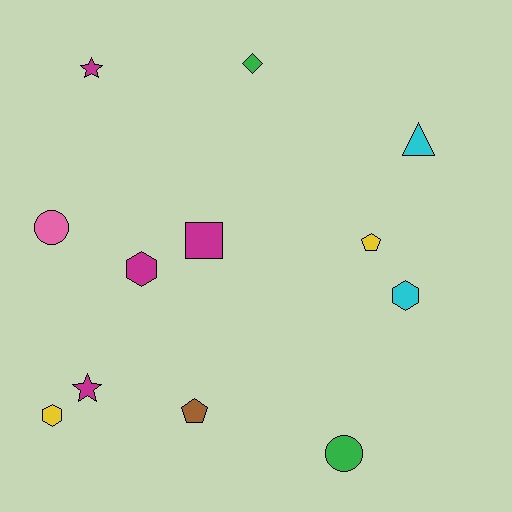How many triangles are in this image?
There is 1 triangle.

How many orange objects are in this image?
There are no orange objects.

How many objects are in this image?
There are 12 objects.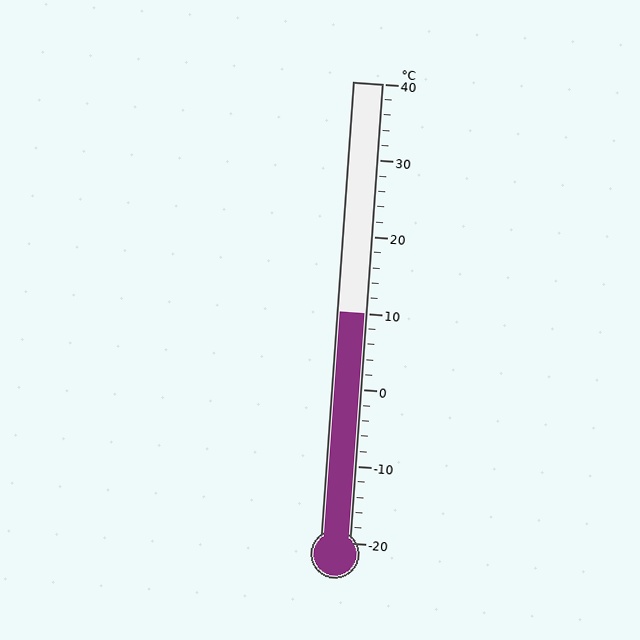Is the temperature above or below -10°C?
The temperature is above -10°C.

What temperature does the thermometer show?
The thermometer shows approximately 10°C.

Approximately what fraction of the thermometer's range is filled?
The thermometer is filled to approximately 50% of its range.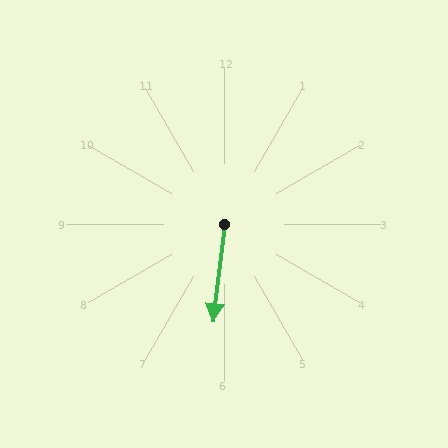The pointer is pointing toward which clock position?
Roughly 6 o'clock.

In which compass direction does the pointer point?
South.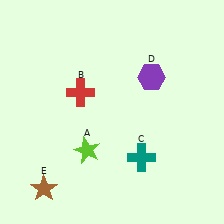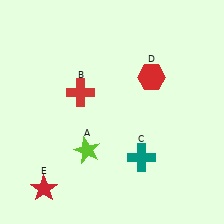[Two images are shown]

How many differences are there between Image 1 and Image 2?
There are 2 differences between the two images.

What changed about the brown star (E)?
In Image 1, E is brown. In Image 2, it changed to red.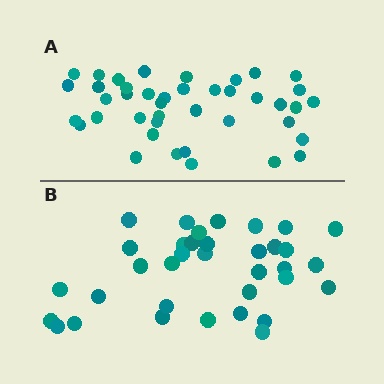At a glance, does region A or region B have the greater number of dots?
Region A (the top region) has more dots.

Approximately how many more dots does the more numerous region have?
Region A has about 6 more dots than region B.